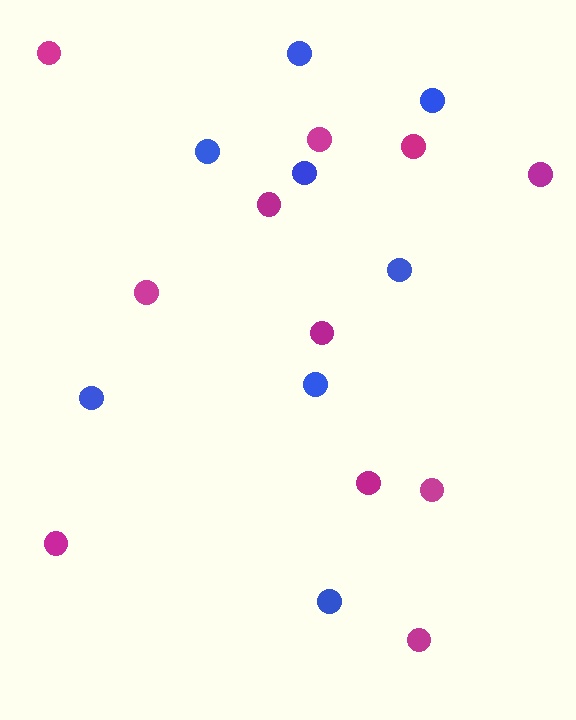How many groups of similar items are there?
There are 2 groups: one group of magenta circles (11) and one group of blue circles (8).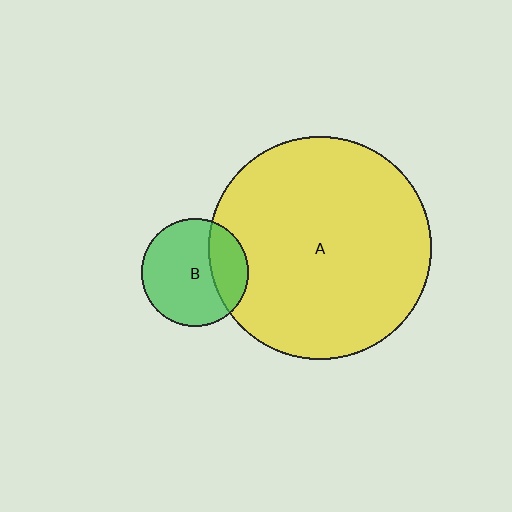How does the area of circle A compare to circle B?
Approximately 4.3 times.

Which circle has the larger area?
Circle A (yellow).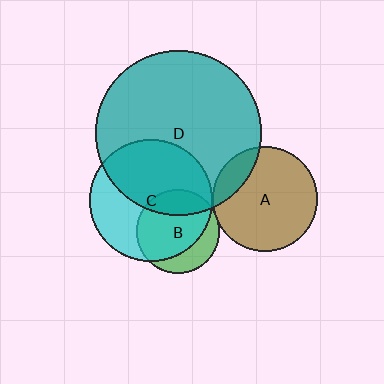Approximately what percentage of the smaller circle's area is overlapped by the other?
Approximately 15%.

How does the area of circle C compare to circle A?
Approximately 1.4 times.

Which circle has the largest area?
Circle D (teal).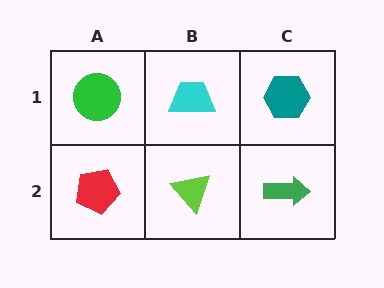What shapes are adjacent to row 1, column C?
A green arrow (row 2, column C), a cyan trapezoid (row 1, column B).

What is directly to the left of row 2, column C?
A lime triangle.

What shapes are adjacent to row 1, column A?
A red pentagon (row 2, column A), a cyan trapezoid (row 1, column B).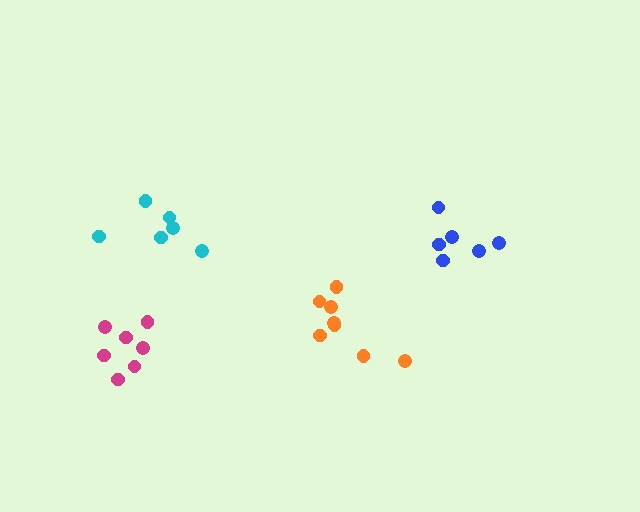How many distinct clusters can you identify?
There are 4 distinct clusters.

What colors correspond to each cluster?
The clusters are colored: blue, magenta, cyan, orange.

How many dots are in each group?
Group 1: 6 dots, Group 2: 7 dots, Group 3: 6 dots, Group 4: 8 dots (27 total).